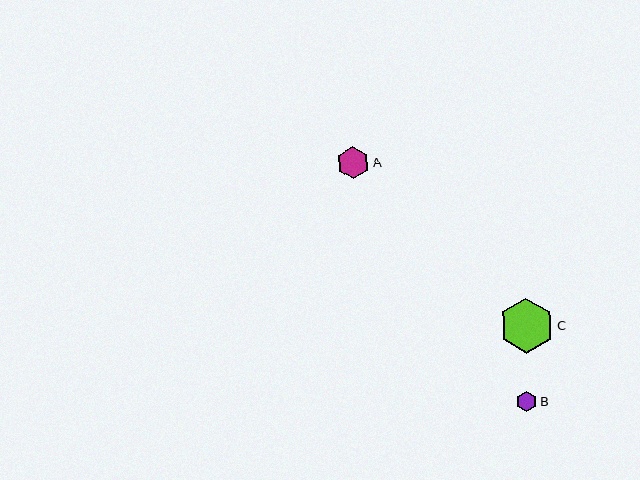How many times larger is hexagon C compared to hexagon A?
Hexagon C is approximately 1.7 times the size of hexagon A.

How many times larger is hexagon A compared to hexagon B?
Hexagon A is approximately 1.6 times the size of hexagon B.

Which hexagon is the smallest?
Hexagon B is the smallest with a size of approximately 20 pixels.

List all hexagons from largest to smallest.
From largest to smallest: C, A, B.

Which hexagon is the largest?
Hexagon C is the largest with a size of approximately 55 pixels.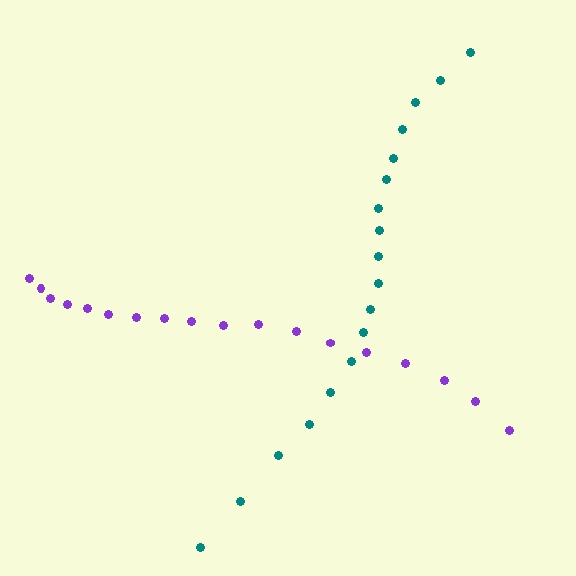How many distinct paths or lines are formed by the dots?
There are 2 distinct paths.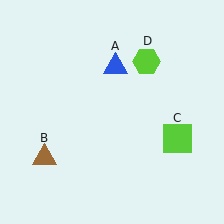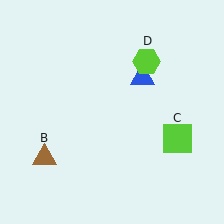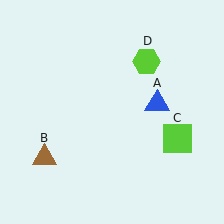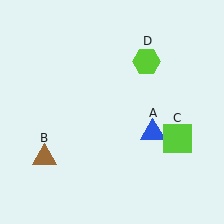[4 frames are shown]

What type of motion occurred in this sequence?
The blue triangle (object A) rotated clockwise around the center of the scene.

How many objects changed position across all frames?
1 object changed position: blue triangle (object A).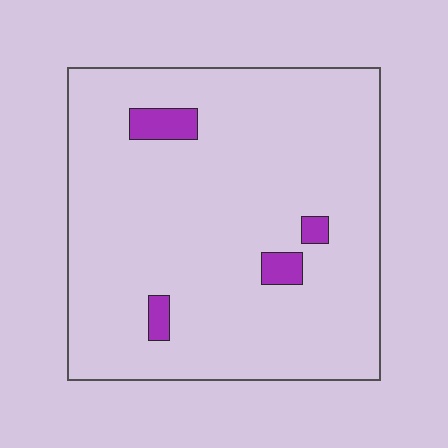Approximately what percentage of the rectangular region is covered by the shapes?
Approximately 5%.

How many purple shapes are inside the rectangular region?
4.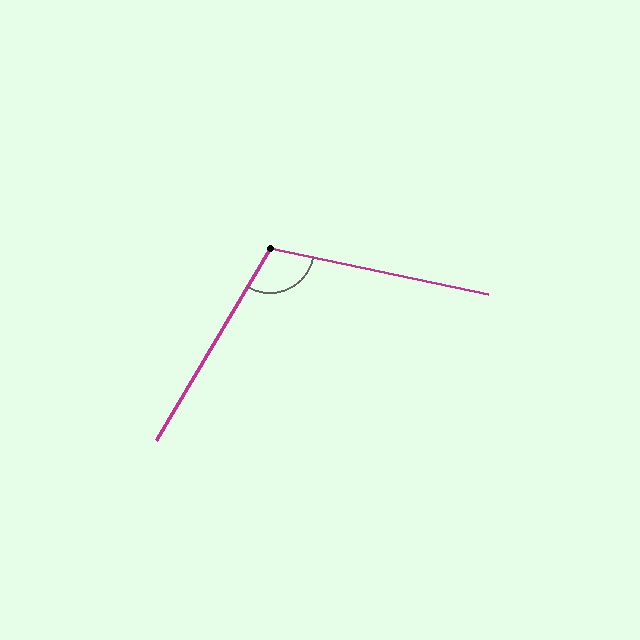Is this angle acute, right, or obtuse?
It is obtuse.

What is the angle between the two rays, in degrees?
Approximately 109 degrees.